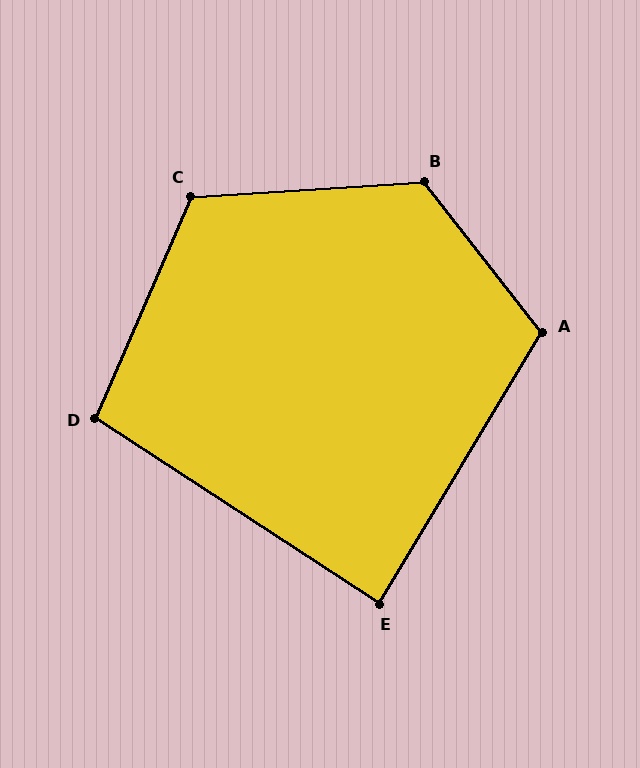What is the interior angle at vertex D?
Approximately 100 degrees (obtuse).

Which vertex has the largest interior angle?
B, at approximately 124 degrees.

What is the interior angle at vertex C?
Approximately 117 degrees (obtuse).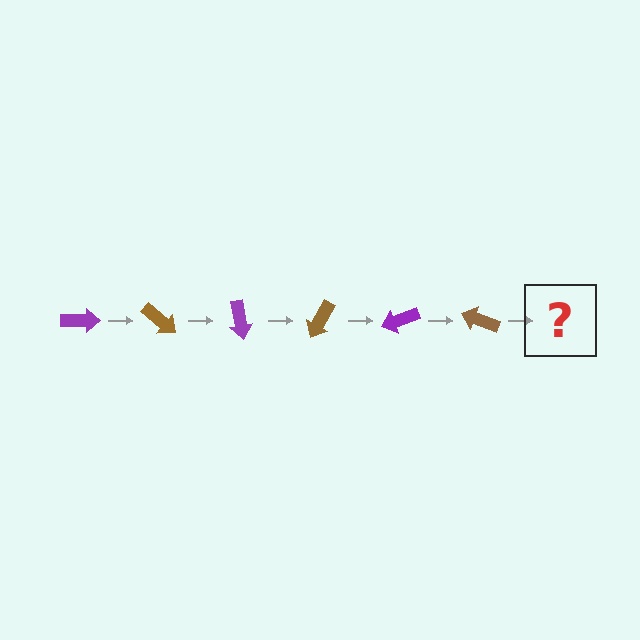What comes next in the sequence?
The next element should be a purple arrow, rotated 240 degrees from the start.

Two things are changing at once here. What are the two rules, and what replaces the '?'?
The two rules are that it rotates 40 degrees each step and the color cycles through purple and brown. The '?' should be a purple arrow, rotated 240 degrees from the start.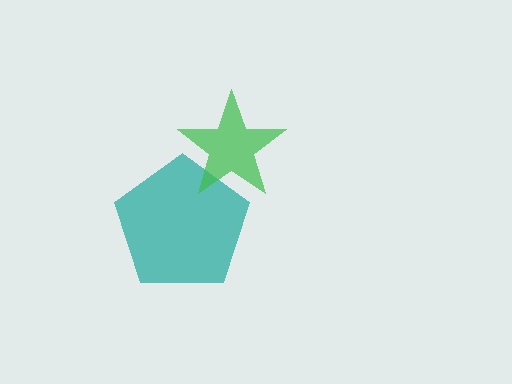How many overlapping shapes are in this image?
There are 2 overlapping shapes in the image.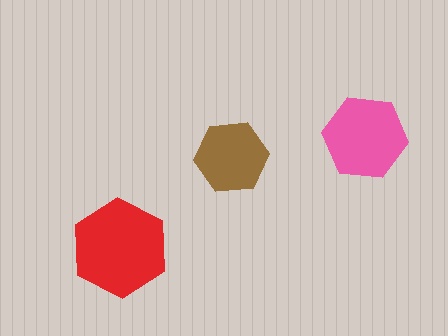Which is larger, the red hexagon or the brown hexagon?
The red one.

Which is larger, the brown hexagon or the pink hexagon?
The pink one.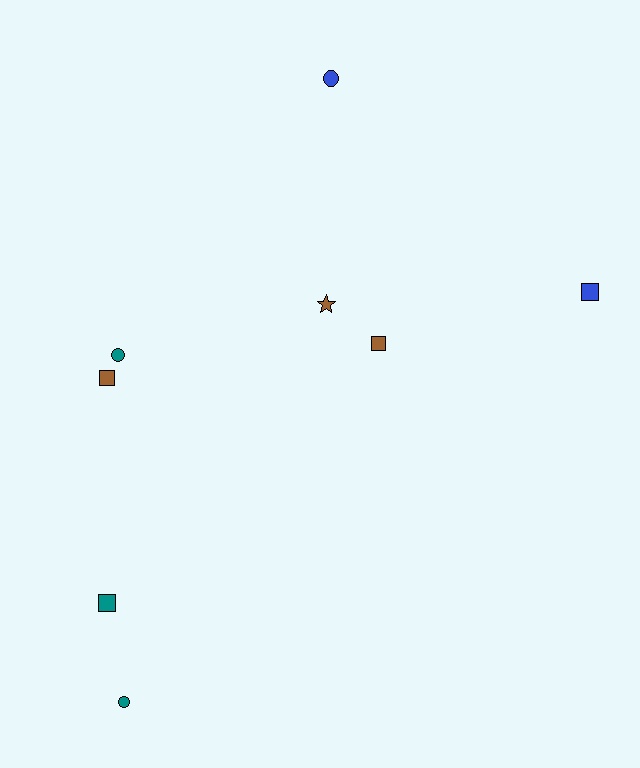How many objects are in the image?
There are 8 objects.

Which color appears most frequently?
Brown, with 3 objects.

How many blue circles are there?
There is 1 blue circle.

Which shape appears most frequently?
Square, with 4 objects.